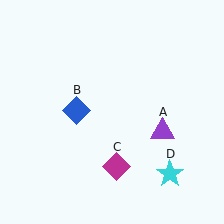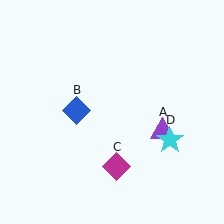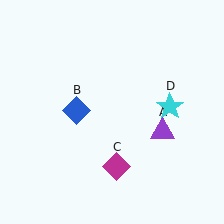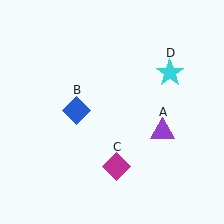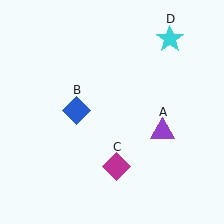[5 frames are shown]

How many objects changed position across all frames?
1 object changed position: cyan star (object D).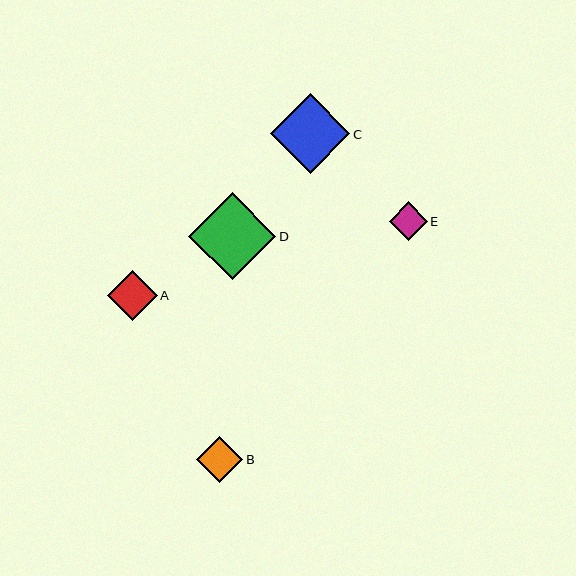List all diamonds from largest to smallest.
From largest to smallest: D, C, A, B, E.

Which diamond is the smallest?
Diamond E is the smallest with a size of approximately 38 pixels.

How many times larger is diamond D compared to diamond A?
Diamond D is approximately 1.7 times the size of diamond A.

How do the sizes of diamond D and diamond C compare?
Diamond D and diamond C are approximately the same size.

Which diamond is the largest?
Diamond D is the largest with a size of approximately 87 pixels.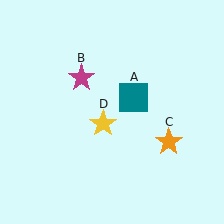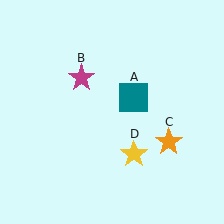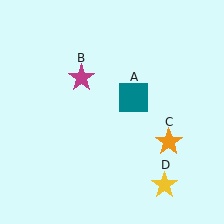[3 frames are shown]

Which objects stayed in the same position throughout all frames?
Teal square (object A) and magenta star (object B) and orange star (object C) remained stationary.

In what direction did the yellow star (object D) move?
The yellow star (object D) moved down and to the right.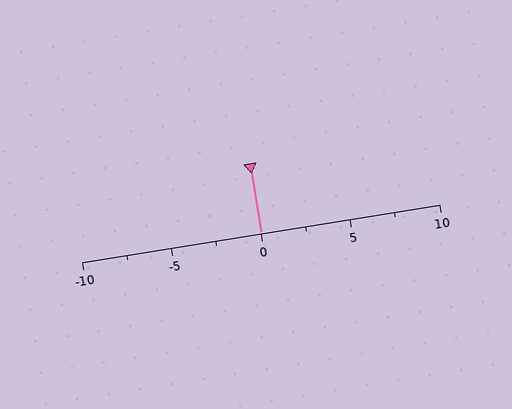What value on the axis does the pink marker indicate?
The marker indicates approximately 0.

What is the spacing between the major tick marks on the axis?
The major ticks are spaced 5 apart.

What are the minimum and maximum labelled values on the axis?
The axis runs from -10 to 10.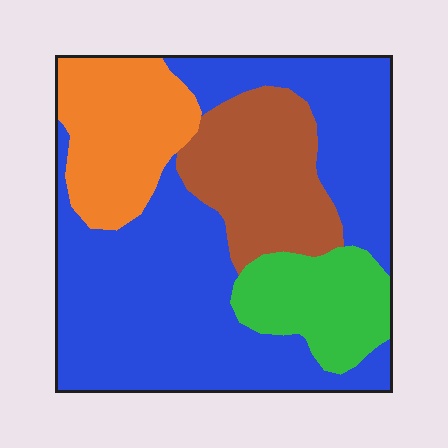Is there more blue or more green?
Blue.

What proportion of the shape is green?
Green takes up about one eighth (1/8) of the shape.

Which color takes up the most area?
Blue, at roughly 55%.